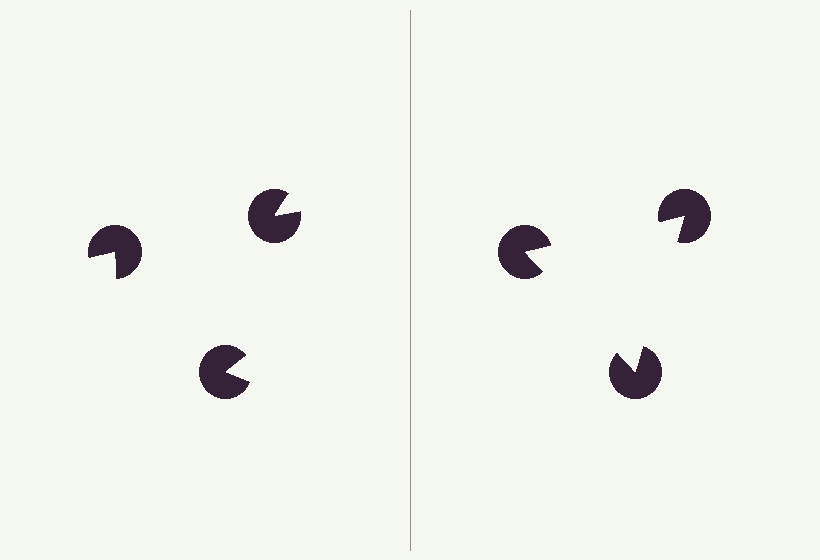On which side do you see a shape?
An illusory triangle appears on the right side. On the left side the wedge cuts are rotated, so no coherent shape forms.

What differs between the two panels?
The pac-man discs are positioned identically on both sides; only the wedge orientations differ. On the right they align to a triangle; on the left they are misaligned.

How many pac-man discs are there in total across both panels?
6 — 3 on each side.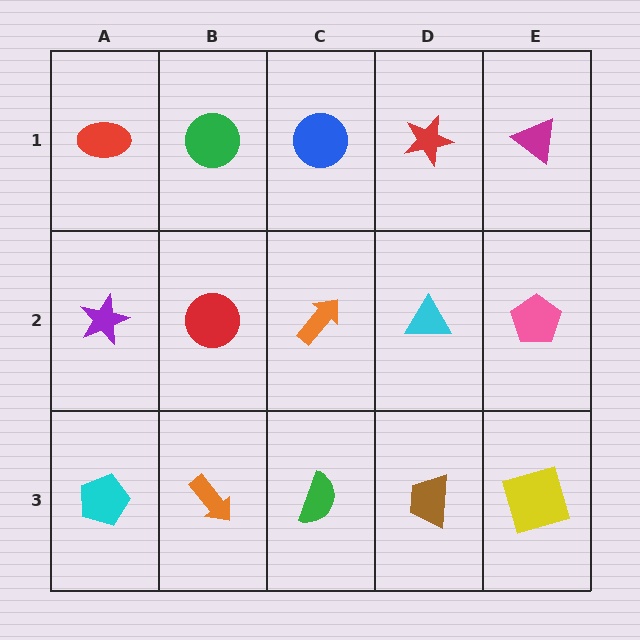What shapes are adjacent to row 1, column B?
A red circle (row 2, column B), a red ellipse (row 1, column A), a blue circle (row 1, column C).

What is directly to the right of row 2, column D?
A pink pentagon.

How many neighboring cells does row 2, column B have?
4.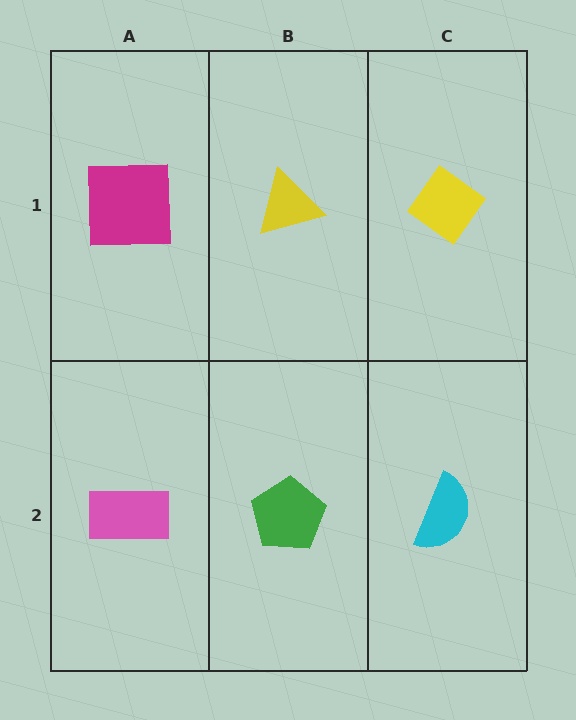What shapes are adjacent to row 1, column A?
A pink rectangle (row 2, column A), a yellow triangle (row 1, column B).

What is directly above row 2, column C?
A yellow diamond.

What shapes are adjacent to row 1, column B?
A green pentagon (row 2, column B), a magenta square (row 1, column A), a yellow diamond (row 1, column C).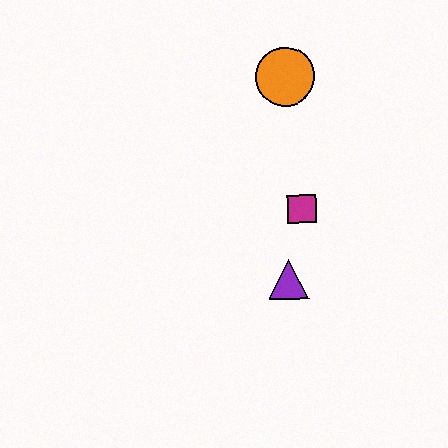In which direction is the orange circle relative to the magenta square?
The orange circle is above the magenta square.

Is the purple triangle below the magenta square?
Yes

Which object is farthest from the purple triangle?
The orange circle is farthest from the purple triangle.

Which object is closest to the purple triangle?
The magenta square is closest to the purple triangle.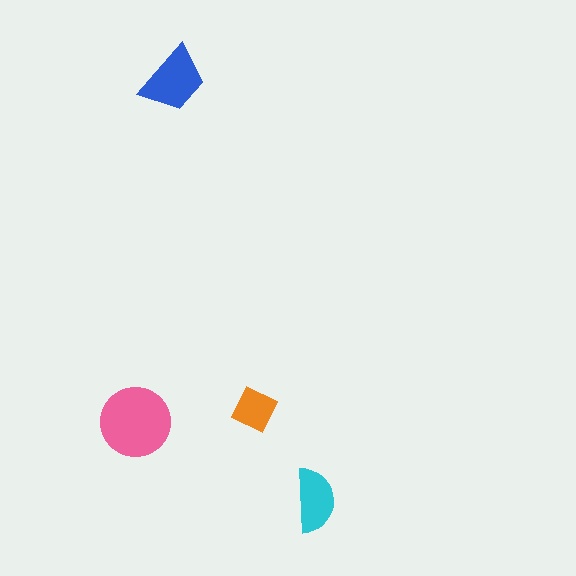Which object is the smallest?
The orange square.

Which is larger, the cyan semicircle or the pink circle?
The pink circle.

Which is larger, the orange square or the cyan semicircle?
The cyan semicircle.